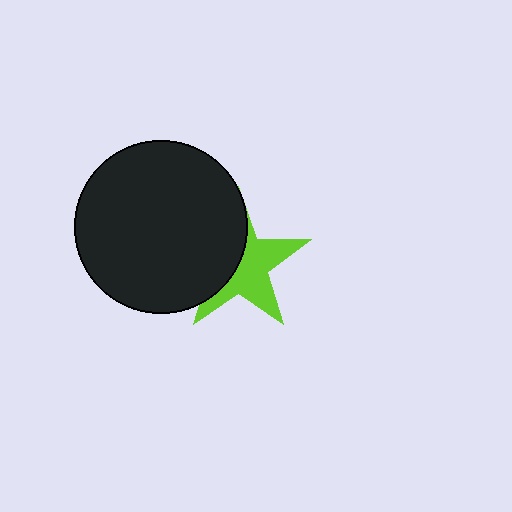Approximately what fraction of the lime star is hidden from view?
Roughly 46% of the lime star is hidden behind the black circle.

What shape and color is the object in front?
The object in front is a black circle.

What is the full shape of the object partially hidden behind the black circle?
The partially hidden object is a lime star.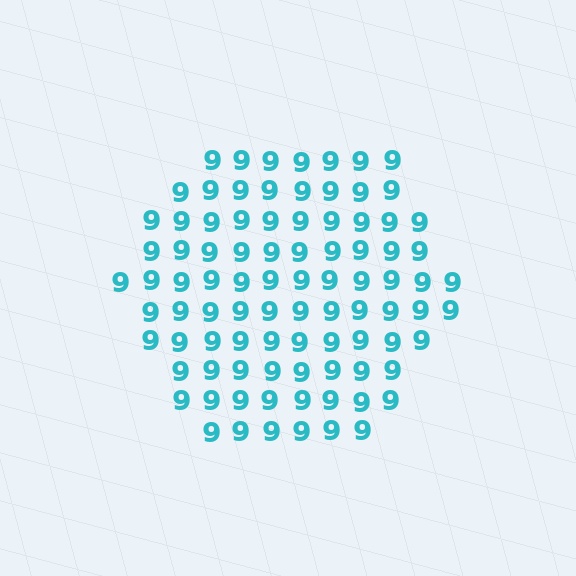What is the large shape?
The large shape is a hexagon.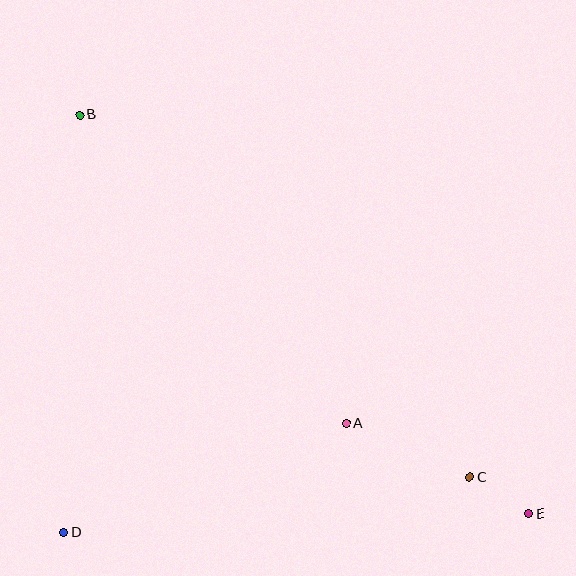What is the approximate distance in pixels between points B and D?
The distance between B and D is approximately 418 pixels.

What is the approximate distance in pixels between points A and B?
The distance between A and B is approximately 407 pixels.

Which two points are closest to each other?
Points C and E are closest to each other.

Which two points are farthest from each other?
Points B and E are farthest from each other.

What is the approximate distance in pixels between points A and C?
The distance between A and C is approximately 135 pixels.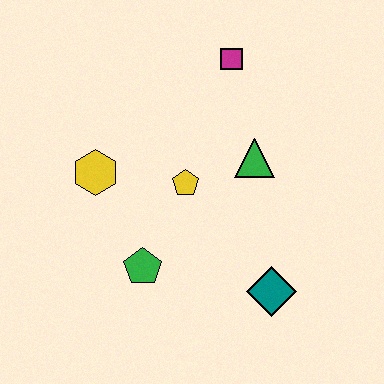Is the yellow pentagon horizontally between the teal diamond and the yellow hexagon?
Yes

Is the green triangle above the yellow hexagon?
Yes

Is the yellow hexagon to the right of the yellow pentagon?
No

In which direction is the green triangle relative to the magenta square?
The green triangle is below the magenta square.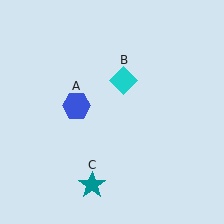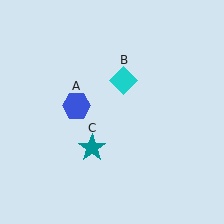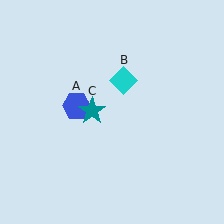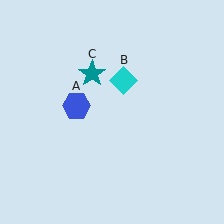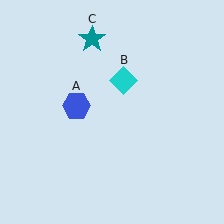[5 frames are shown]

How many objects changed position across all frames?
1 object changed position: teal star (object C).